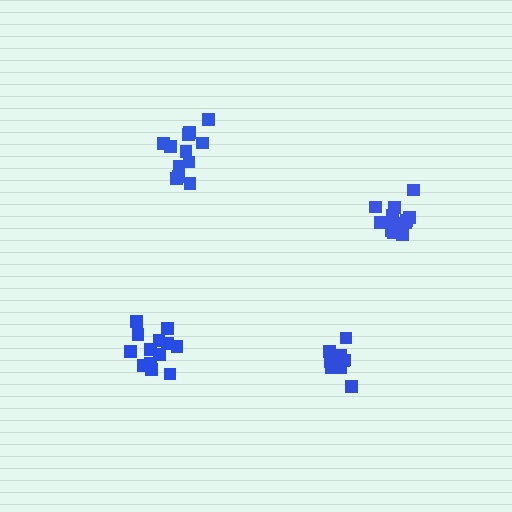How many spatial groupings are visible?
There are 4 spatial groupings.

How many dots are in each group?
Group 1: 13 dots, Group 2: 13 dots, Group 3: 12 dots, Group 4: 12 dots (50 total).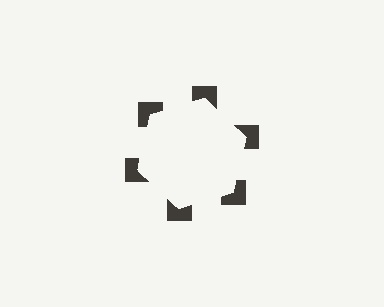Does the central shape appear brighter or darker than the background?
It typically appears slightly brighter than the background, even though no actual brightness change is drawn.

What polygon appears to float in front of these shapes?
An illusory hexagon — its edges are inferred from the aligned wedge cuts in the notched squares, not physically drawn.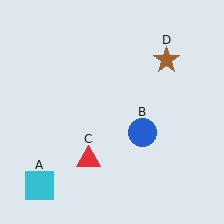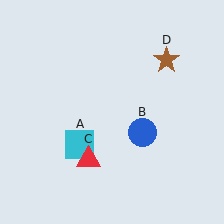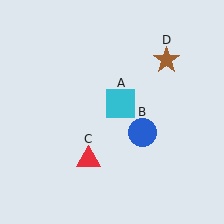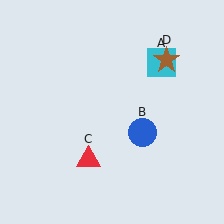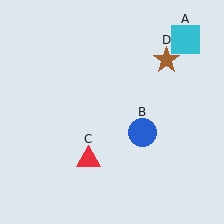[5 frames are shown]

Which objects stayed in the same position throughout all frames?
Blue circle (object B) and red triangle (object C) and brown star (object D) remained stationary.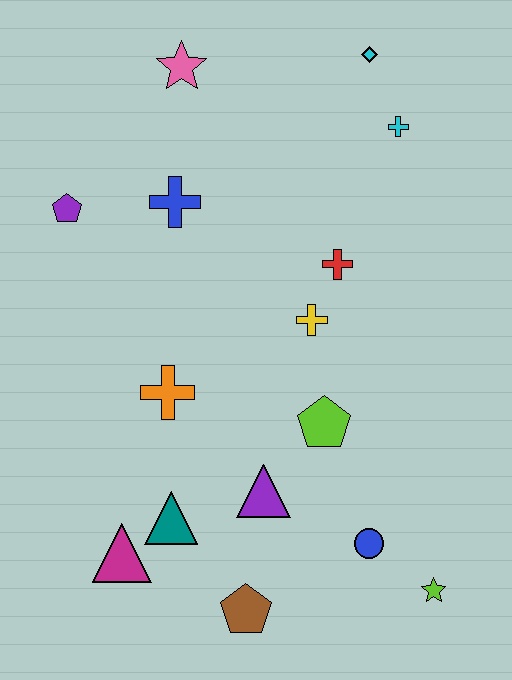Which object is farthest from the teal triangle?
The cyan diamond is farthest from the teal triangle.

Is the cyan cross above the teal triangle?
Yes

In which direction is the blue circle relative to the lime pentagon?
The blue circle is below the lime pentagon.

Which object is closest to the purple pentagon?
The blue cross is closest to the purple pentagon.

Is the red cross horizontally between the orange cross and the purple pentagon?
No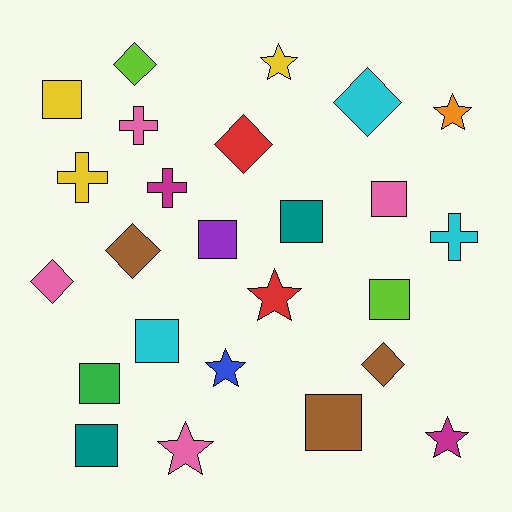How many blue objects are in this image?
There is 1 blue object.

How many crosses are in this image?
There are 4 crosses.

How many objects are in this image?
There are 25 objects.